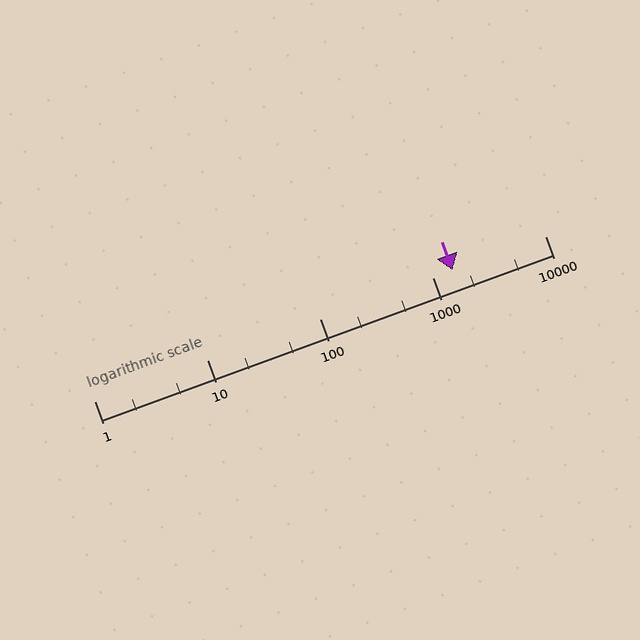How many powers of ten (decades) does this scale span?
The scale spans 4 decades, from 1 to 10000.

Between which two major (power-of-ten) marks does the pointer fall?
The pointer is between 1000 and 10000.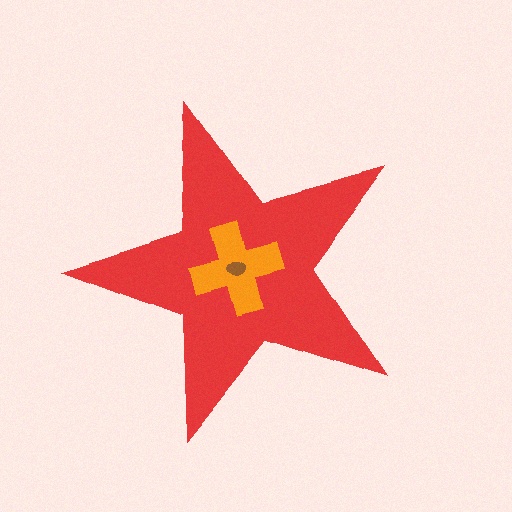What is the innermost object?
The brown ellipse.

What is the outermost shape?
The red star.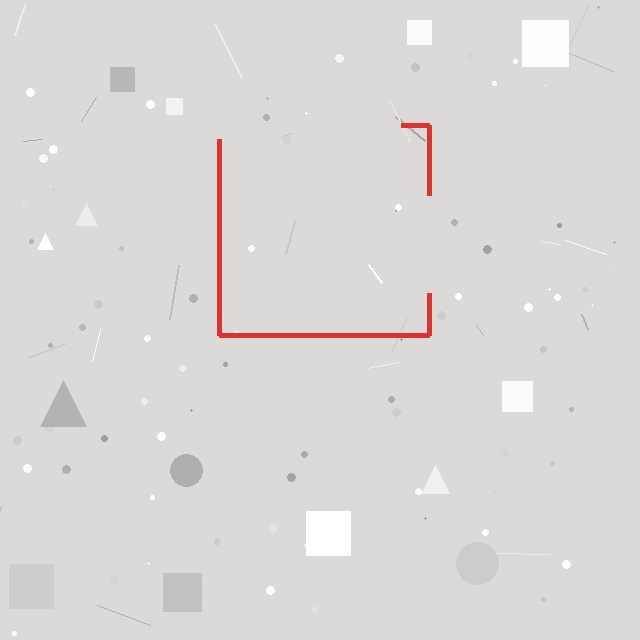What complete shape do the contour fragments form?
The contour fragments form a square.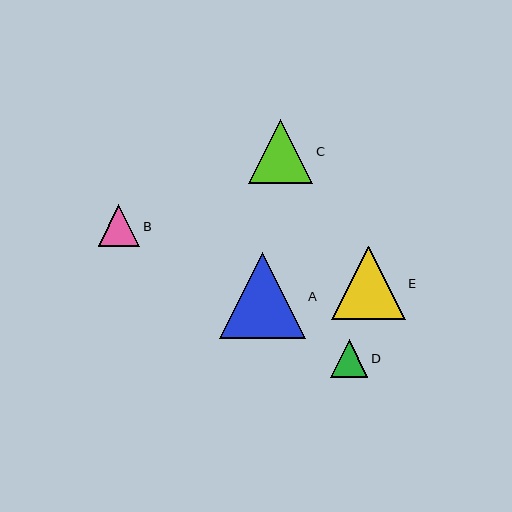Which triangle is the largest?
Triangle A is the largest with a size of approximately 85 pixels.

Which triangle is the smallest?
Triangle D is the smallest with a size of approximately 38 pixels.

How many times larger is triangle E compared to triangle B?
Triangle E is approximately 1.8 times the size of triangle B.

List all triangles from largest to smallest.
From largest to smallest: A, E, C, B, D.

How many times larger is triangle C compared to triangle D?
Triangle C is approximately 1.7 times the size of triangle D.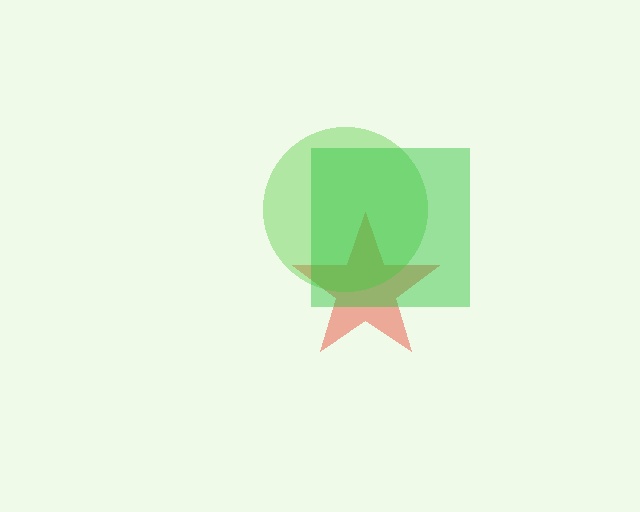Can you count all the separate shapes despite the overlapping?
Yes, there are 3 separate shapes.